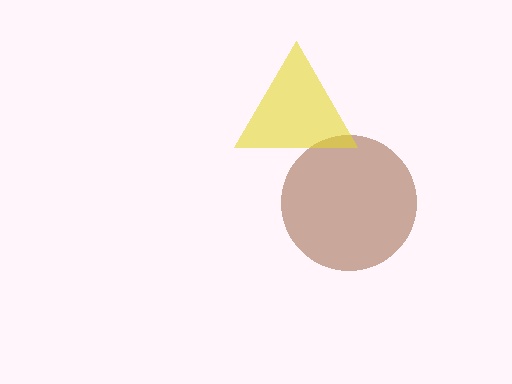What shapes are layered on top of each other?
The layered shapes are: a brown circle, a yellow triangle.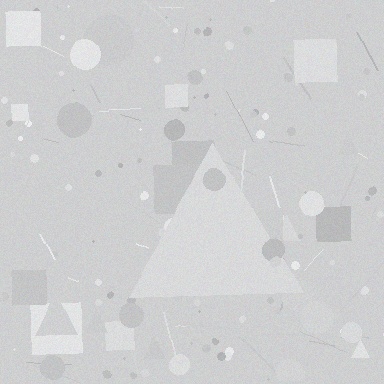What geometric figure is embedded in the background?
A triangle is embedded in the background.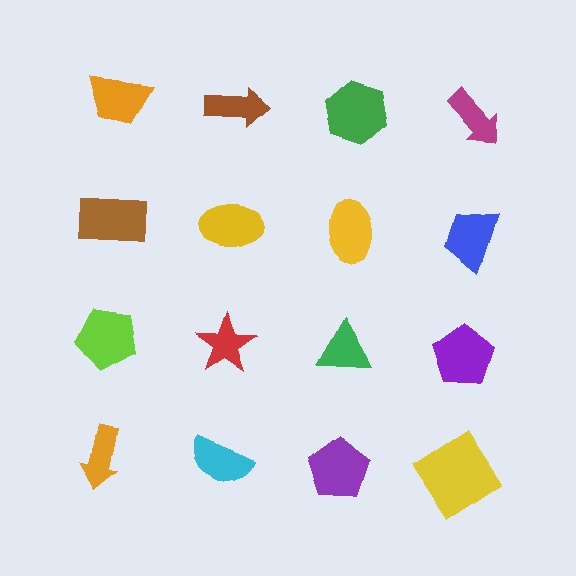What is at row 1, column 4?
A magenta arrow.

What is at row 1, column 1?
An orange trapezoid.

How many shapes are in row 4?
4 shapes.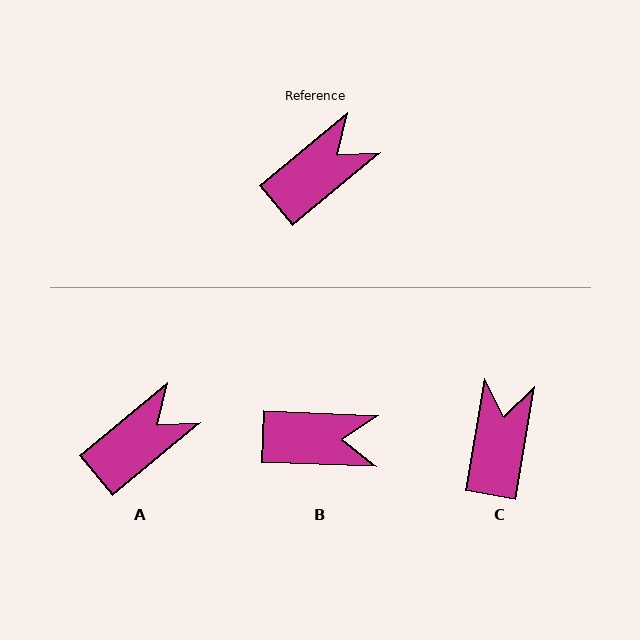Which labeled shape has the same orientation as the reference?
A.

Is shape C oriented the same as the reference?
No, it is off by about 41 degrees.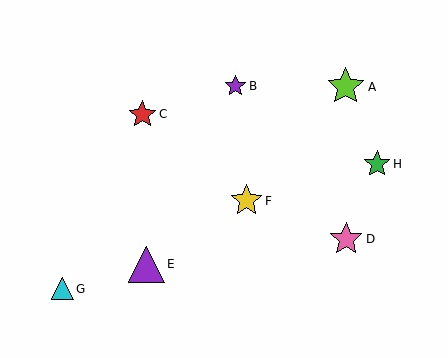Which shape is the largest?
The lime star (labeled A) is the largest.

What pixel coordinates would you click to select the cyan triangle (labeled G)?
Click at (62, 289) to select the cyan triangle G.